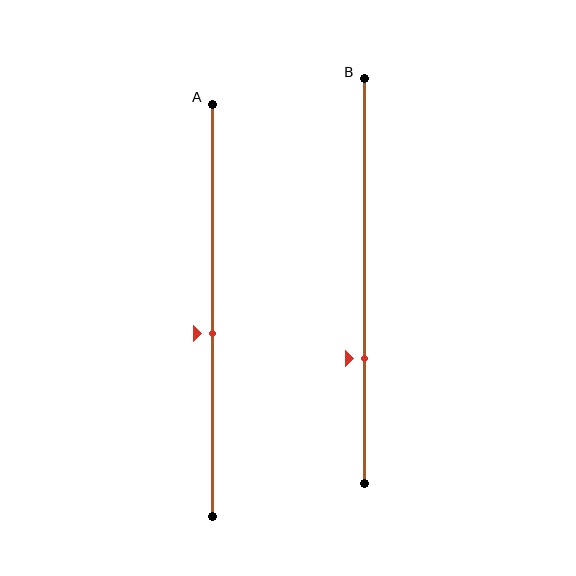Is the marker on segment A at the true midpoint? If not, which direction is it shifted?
No, the marker on segment A is shifted downward by about 6% of the segment length.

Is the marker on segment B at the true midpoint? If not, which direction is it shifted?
No, the marker on segment B is shifted downward by about 19% of the segment length.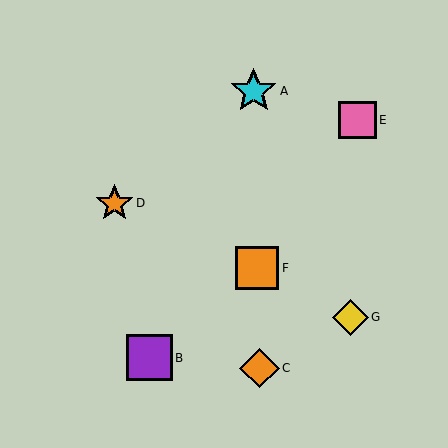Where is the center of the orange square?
The center of the orange square is at (257, 268).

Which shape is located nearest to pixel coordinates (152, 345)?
The purple square (labeled B) at (149, 358) is nearest to that location.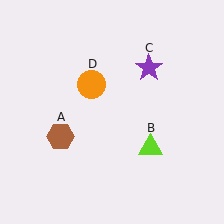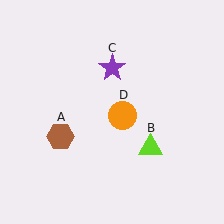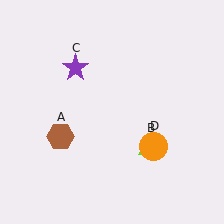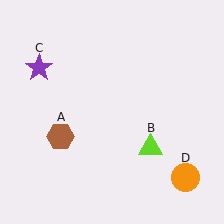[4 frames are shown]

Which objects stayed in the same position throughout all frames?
Brown hexagon (object A) and lime triangle (object B) remained stationary.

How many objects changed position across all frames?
2 objects changed position: purple star (object C), orange circle (object D).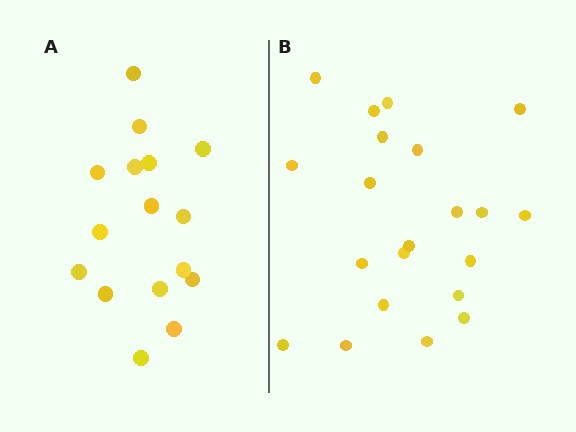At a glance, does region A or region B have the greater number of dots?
Region B (the right region) has more dots.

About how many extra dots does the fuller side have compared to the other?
Region B has about 5 more dots than region A.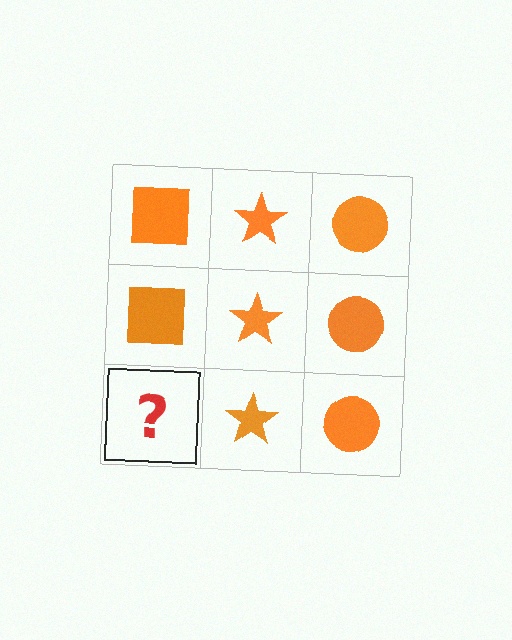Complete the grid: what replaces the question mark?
The question mark should be replaced with an orange square.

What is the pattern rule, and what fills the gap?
The rule is that each column has a consistent shape. The gap should be filled with an orange square.